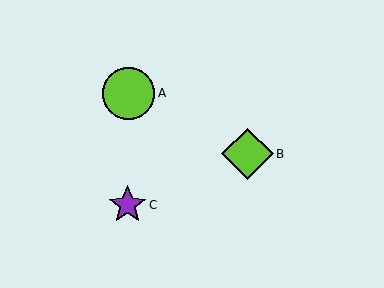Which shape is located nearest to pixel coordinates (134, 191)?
The purple star (labeled C) at (127, 205) is nearest to that location.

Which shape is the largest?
The lime circle (labeled A) is the largest.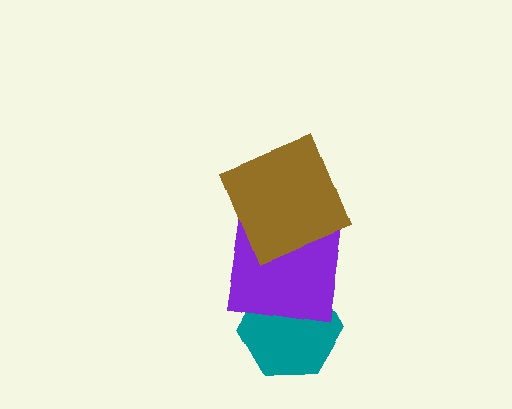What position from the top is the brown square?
The brown square is 1st from the top.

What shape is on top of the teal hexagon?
The purple square is on top of the teal hexagon.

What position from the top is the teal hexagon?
The teal hexagon is 3rd from the top.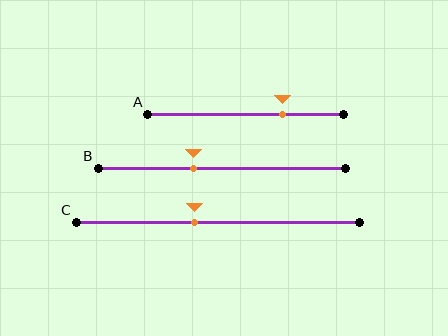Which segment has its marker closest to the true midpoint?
Segment C has its marker closest to the true midpoint.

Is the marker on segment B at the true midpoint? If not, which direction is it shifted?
No, the marker on segment B is shifted to the left by about 11% of the segment length.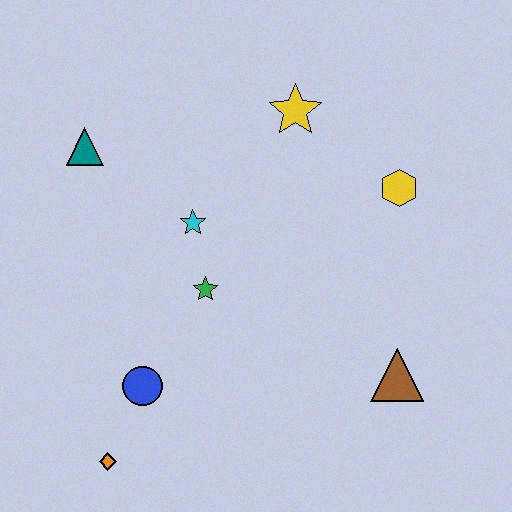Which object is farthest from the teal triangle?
The brown triangle is farthest from the teal triangle.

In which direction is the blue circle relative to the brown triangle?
The blue circle is to the left of the brown triangle.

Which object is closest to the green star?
The cyan star is closest to the green star.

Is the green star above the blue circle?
Yes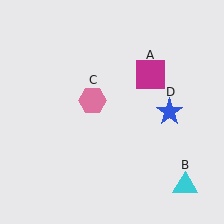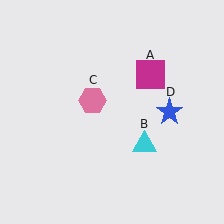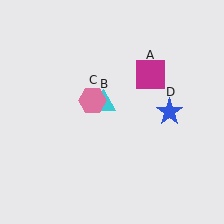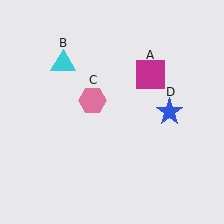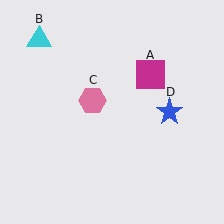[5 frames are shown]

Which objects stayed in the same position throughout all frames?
Magenta square (object A) and pink hexagon (object C) and blue star (object D) remained stationary.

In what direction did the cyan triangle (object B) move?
The cyan triangle (object B) moved up and to the left.